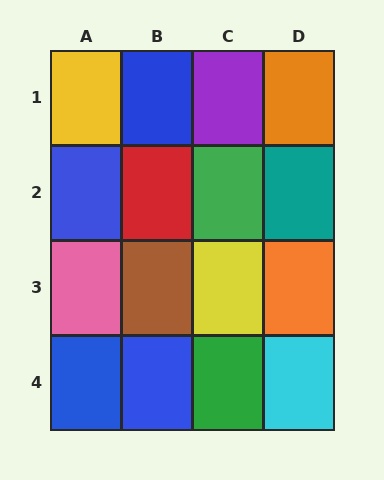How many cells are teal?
1 cell is teal.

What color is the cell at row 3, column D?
Orange.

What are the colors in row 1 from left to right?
Yellow, blue, purple, orange.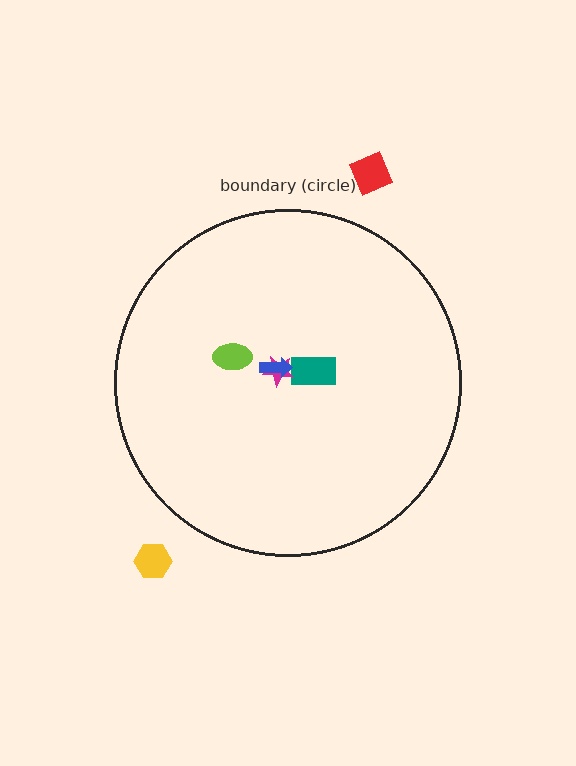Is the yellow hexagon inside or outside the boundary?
Outside.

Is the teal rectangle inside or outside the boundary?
Inside.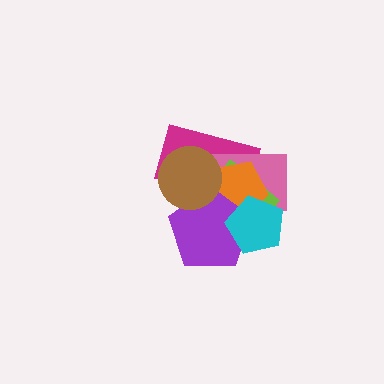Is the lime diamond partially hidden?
Yes, it is partially covered by another shape.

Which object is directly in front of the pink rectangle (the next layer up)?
The lime diamond is directly in front of the pink rectangle.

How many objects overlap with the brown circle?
5 objects overlap with the brown circle.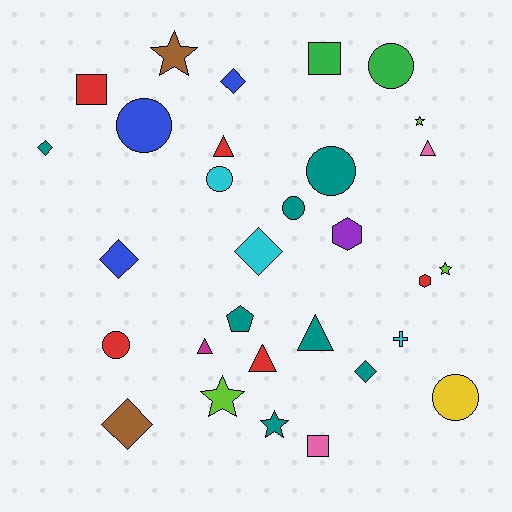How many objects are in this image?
There are 30 objects.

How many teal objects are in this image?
There are 7 teal objects.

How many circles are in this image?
There are 7 circles.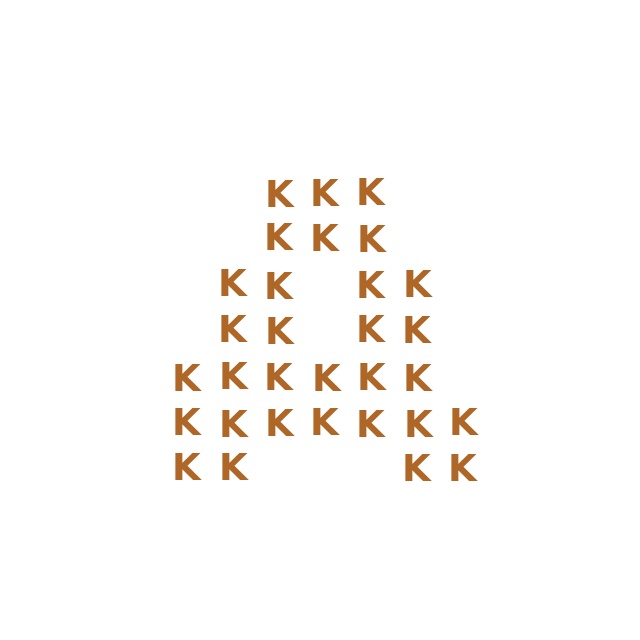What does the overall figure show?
The overall figure shows the letter A.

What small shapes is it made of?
It is made of small letter K's.